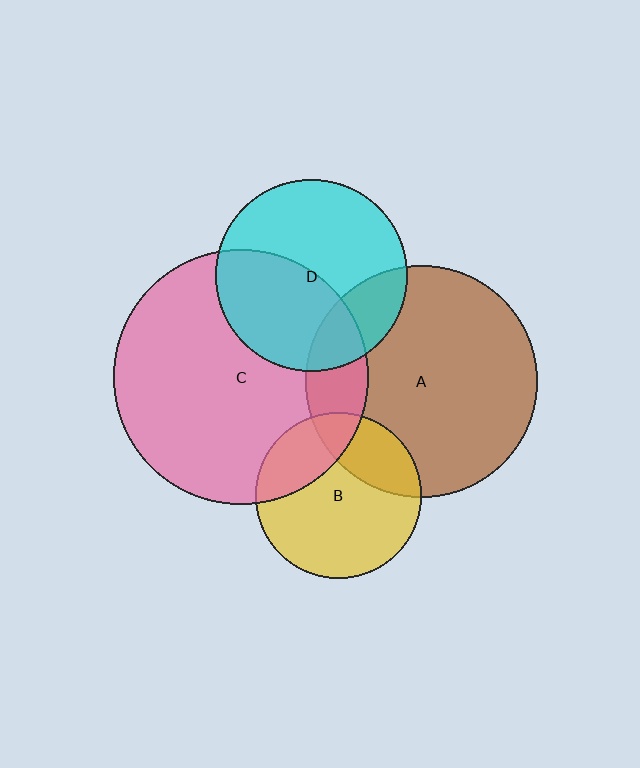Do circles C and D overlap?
Yes.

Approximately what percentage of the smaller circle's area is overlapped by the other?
Approximately 45%.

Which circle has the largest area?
Circle C (pink).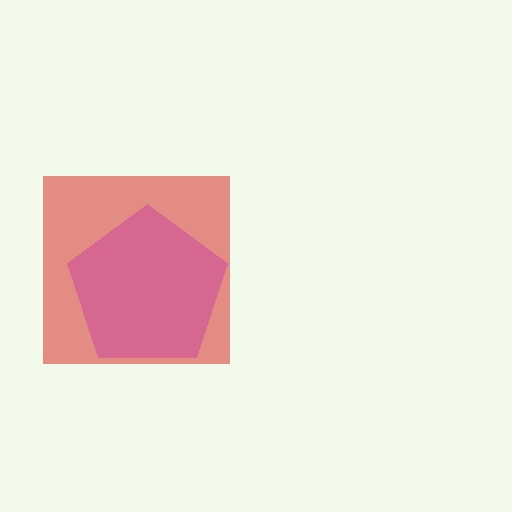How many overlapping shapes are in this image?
There are 2 overlapping shapes in the image.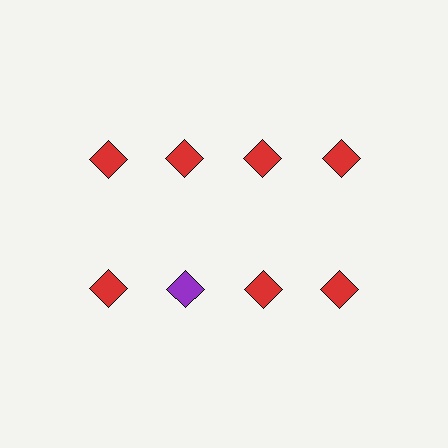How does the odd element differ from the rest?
It has a different color: purple instead of red.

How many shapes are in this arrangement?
There are 8 shapes arranged in a grid pattern.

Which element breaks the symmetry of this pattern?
The purple diamond in the second row, second from left column breaks the symmetry. All other shapes are red diamonds.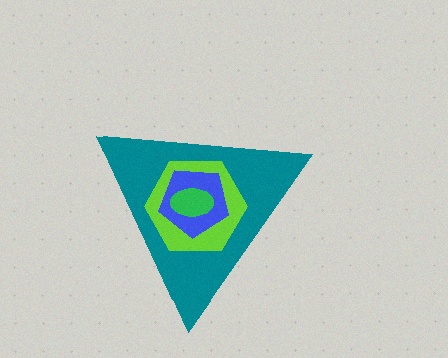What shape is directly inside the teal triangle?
The lime hexagon.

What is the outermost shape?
The teal triangle.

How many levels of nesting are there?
4.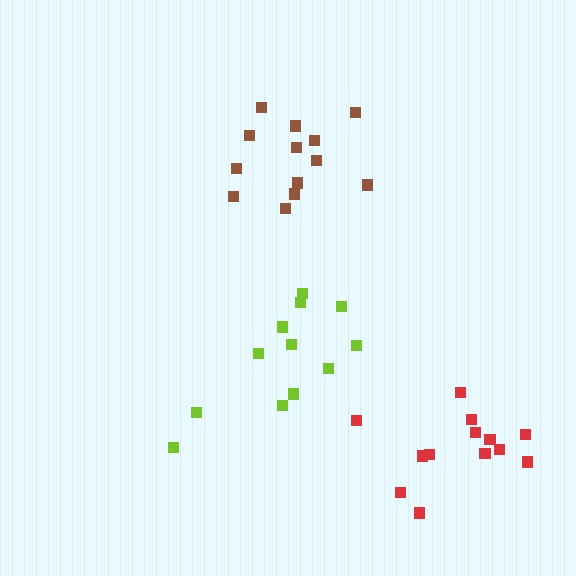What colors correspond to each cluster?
The clusters are colored: lime, brown, red.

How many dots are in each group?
Group 1: 12 dots, Group 2: 13 dots, Group 3: 13 dots (38 total).